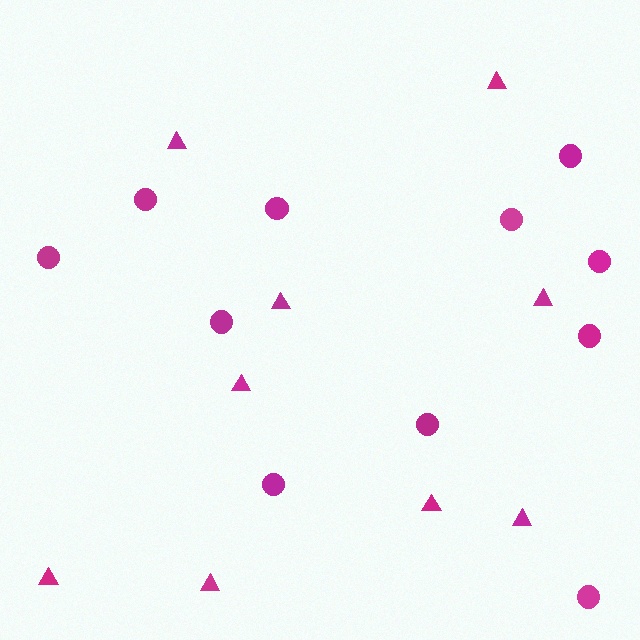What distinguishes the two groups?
There are 2 groups: one group of triangles (9) and one group of circles (11).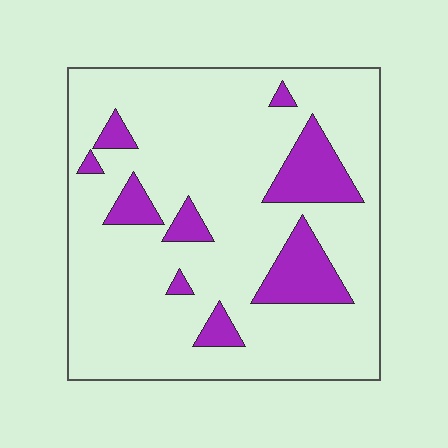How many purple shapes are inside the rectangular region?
9.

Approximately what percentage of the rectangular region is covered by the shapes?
Approximately 15%.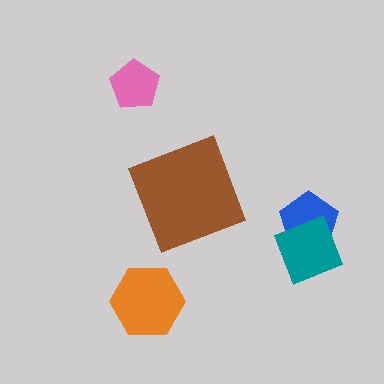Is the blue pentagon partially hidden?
Yes, it is partially covered by another shape.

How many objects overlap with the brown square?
0 objects overlap with the brown square.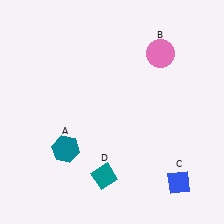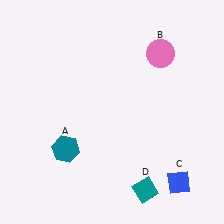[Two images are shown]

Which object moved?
The teal diamond (D) moved right.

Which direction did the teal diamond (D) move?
The teal diamond (D) moved right.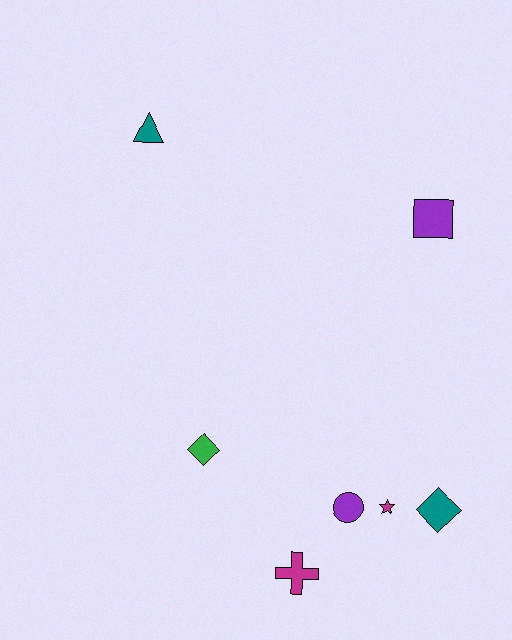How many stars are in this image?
There is 1 star.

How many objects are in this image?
There are 7 objects.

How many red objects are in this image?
There are no red objects.